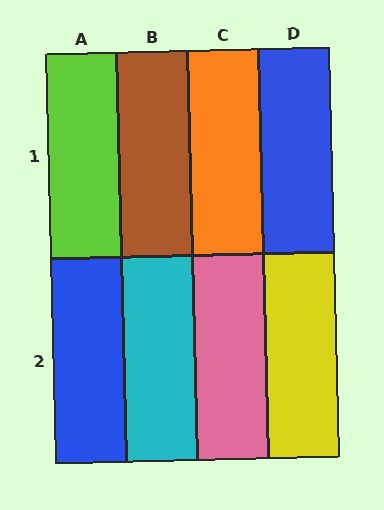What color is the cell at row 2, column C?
Pink.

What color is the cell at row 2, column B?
Cyan.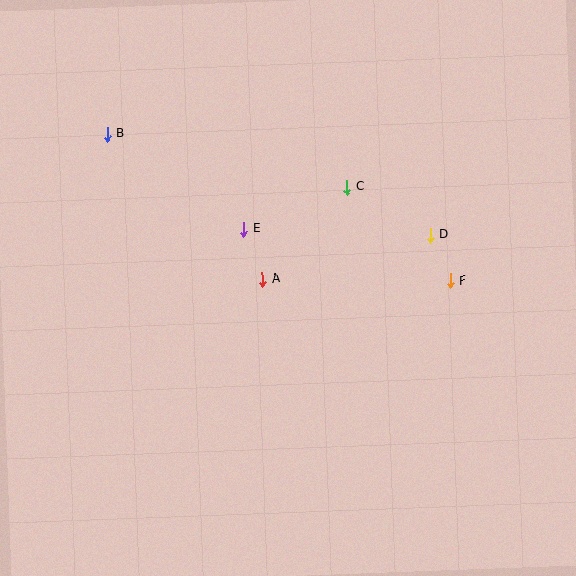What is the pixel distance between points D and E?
The distance between D and E is 187 pixels.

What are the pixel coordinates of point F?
Point F is at (450, 281).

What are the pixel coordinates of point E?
Point E is at (243, 229).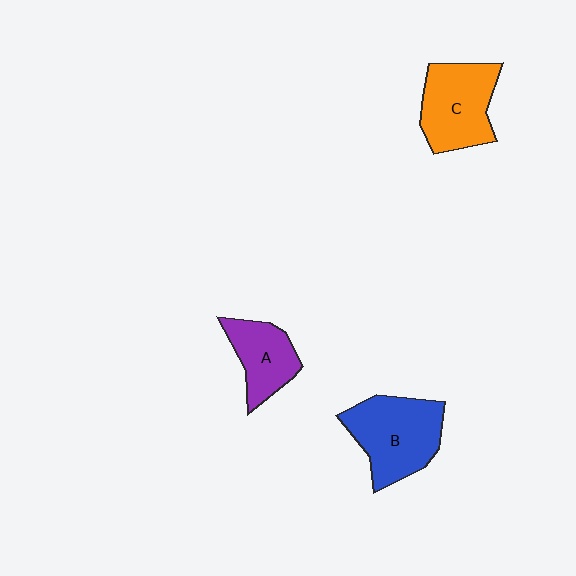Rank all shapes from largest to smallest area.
From largest to smallest: B (blue), C (orange), A (purple).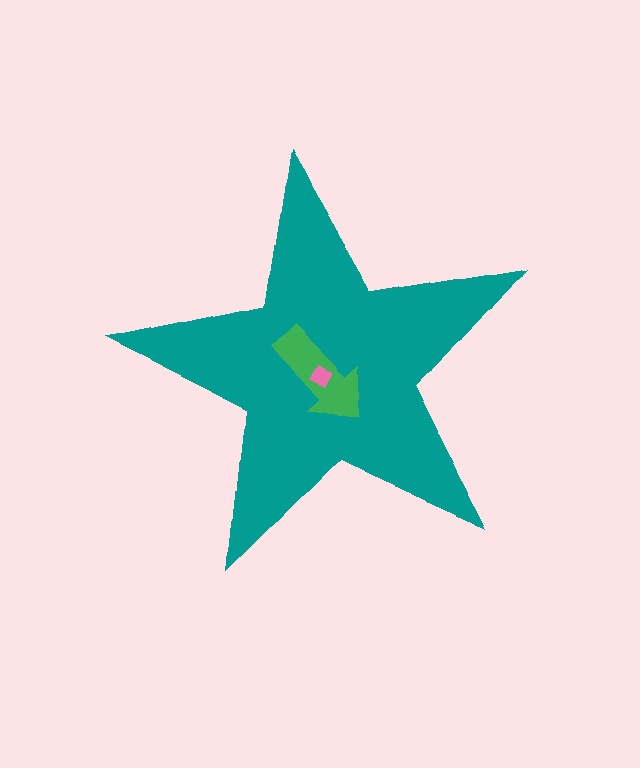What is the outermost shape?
The teal star.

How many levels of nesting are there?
3.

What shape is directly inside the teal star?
The green arrow.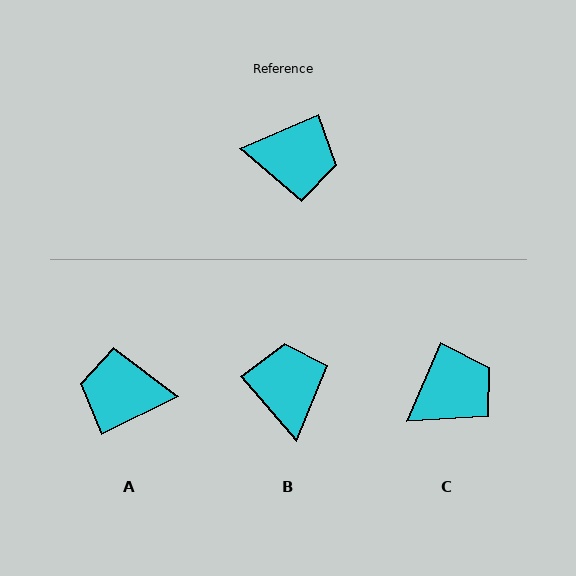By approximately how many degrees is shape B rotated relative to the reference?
Approximately 108 degrees counter-clockwise.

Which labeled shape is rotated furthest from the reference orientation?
A, about 177 degrees away.